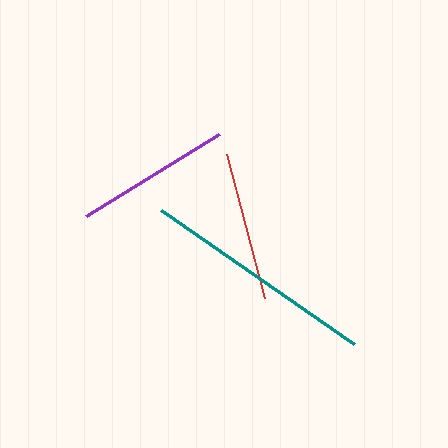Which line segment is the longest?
The teal line is the longest at approximately 235 pixels.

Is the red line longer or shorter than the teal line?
The teal line is longer than the red line.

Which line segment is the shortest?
The red line is the shortest at approximately 149 pixels.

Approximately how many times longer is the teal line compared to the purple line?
The teal line is approximately 1.5 times the length of the purple line.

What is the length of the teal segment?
The teal segment is approximately 235 pixels long.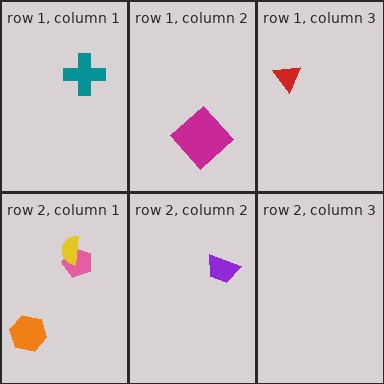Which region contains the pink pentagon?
The row 2, column 1 region.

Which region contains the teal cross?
The row 1, column 1 region.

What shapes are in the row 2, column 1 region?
The pink pentagon, the orange hexagon, the yellow semicircle.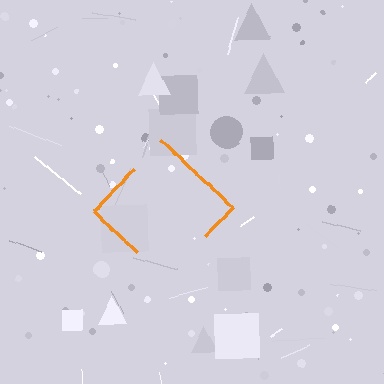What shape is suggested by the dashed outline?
The dashed outline suggests a diamond.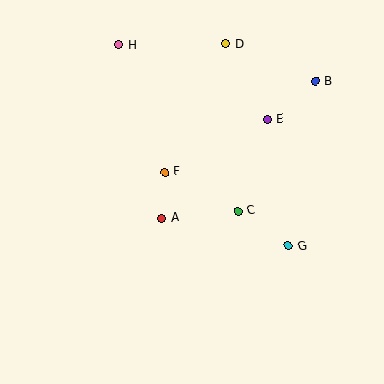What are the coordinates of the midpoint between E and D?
The midpoint between E and D is at (246, 82).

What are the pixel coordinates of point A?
Point A is at (161, 218).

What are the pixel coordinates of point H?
Point H is at (119, 45).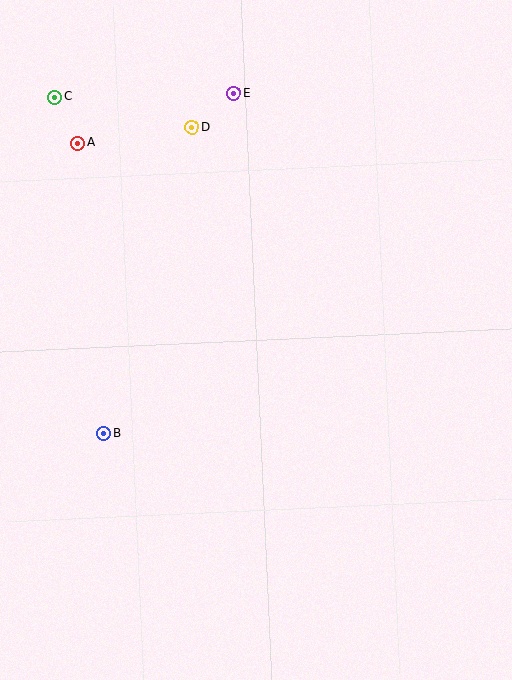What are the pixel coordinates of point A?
Point A is at (78, 143).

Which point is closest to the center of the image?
Point B at (104, 434) is closest to the center.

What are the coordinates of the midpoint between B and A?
The midpoint between B and A is at (91, 288).